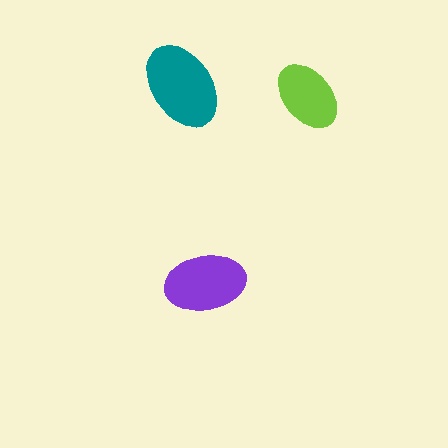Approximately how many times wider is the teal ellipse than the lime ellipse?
About 1.5 times wider.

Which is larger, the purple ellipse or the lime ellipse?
The purple one.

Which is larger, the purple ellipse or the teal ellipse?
The teal one.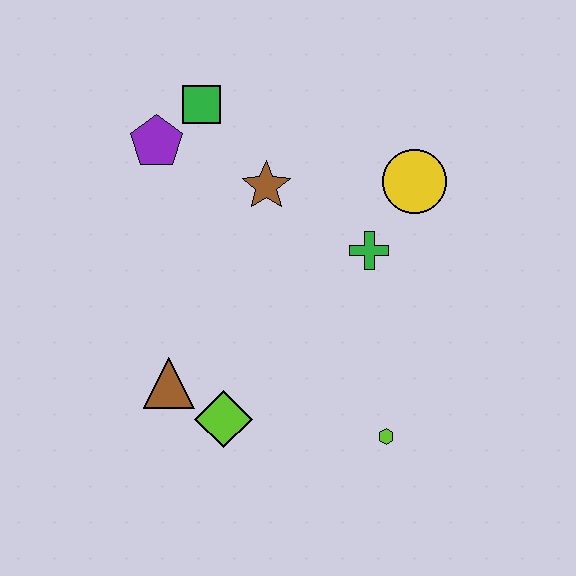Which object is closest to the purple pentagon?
The green square is closest to the purple pentagon.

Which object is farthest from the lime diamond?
The green square is farthest from the lime diamond.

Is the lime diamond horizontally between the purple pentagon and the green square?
No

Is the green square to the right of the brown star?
No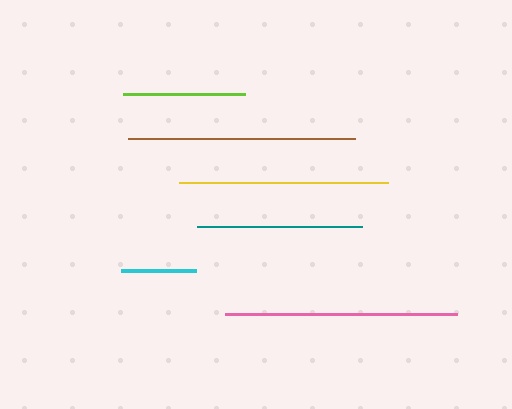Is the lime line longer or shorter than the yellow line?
The yellow line is longer than the lime line.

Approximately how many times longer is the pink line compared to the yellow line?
The pink line is approximately 1.1 times the length of the yellow line.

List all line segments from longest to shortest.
From longest to shortest: pink, brown, yellow, teal, lime, cyan.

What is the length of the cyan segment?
The cyan segment is approximately 76 pixels long.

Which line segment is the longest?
The pink line is the longest at approximately 233 pixels.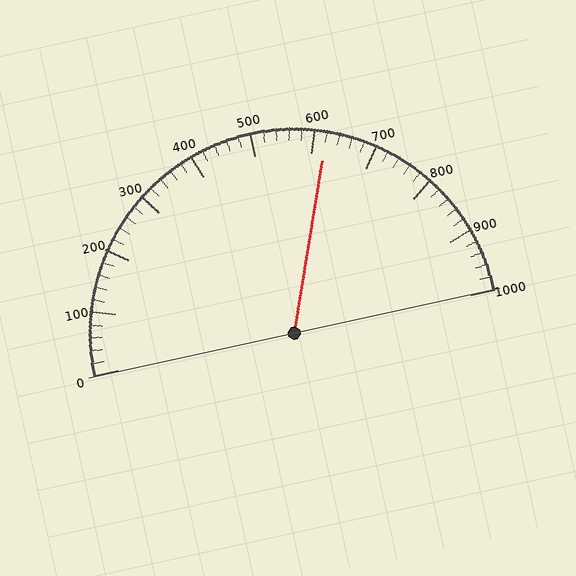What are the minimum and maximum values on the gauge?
The gauge ranges from 0 to 1000.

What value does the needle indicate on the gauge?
The needle indicates approximately 620.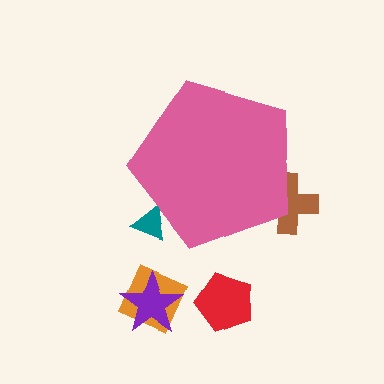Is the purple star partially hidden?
No, the purple star is fully visible.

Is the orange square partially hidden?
No, the orange square is fully visible.